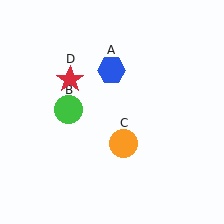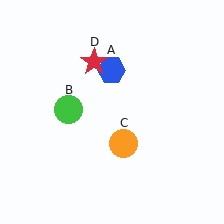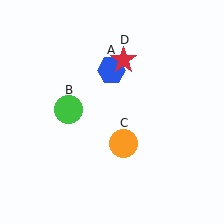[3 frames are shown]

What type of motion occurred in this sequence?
The red star (object D) rotated clockwise around the center of the scene.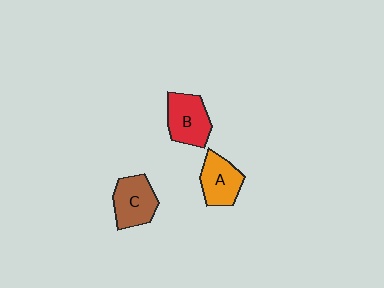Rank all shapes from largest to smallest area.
From largest to smallest: B (red), C (brown), A (orange).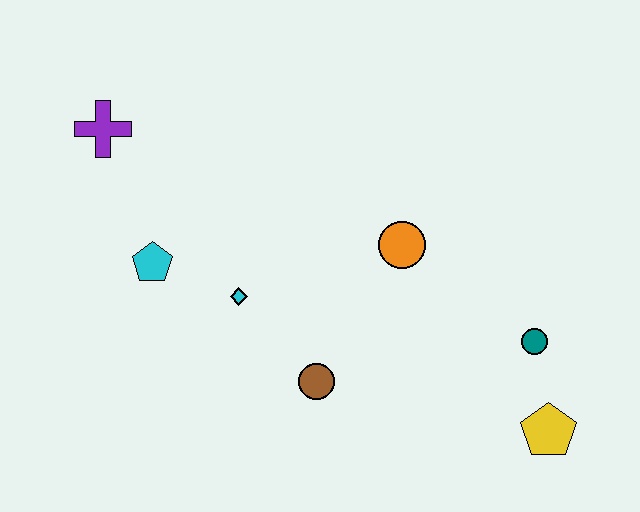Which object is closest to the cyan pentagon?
The cyan diamond is closest to the cyan pentagon.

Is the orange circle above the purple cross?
No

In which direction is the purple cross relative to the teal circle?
The purple cross is to the left of the teal circle.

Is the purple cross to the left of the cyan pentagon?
Yes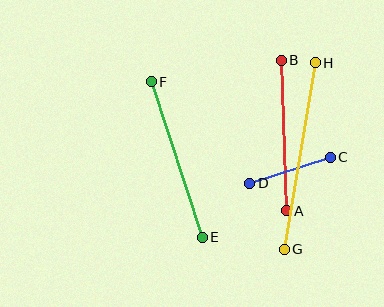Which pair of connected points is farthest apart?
Points G and H are farthest apart.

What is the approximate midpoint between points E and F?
The midpoint is at approximately (177, 159) pixels.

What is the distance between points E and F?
The distance is approximately 163 pixels.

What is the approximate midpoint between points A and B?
The midpoint is at approximately (284, 135) pixels.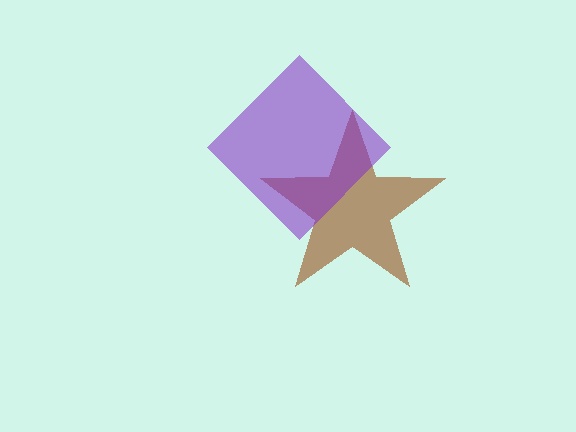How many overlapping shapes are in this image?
There are 2 overlapping shapes in the image.